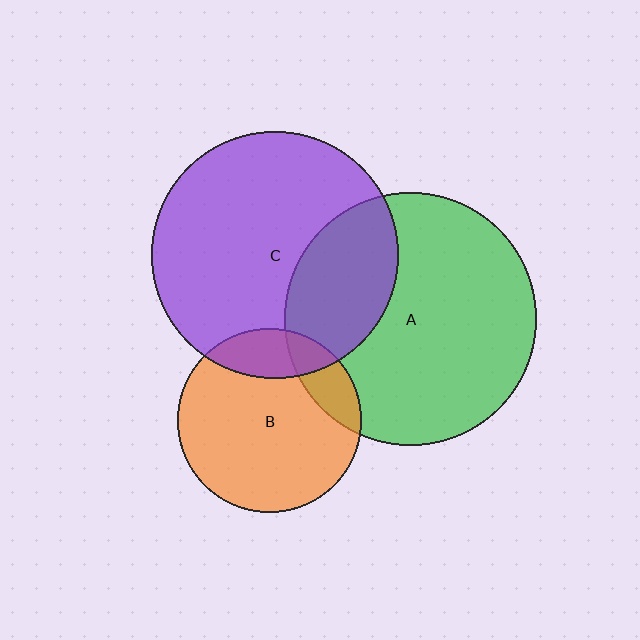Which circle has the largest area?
Circle A (green).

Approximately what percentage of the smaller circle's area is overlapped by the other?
Approximately 15%.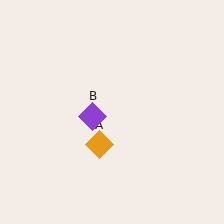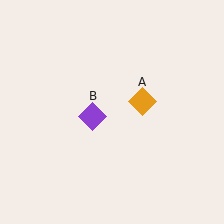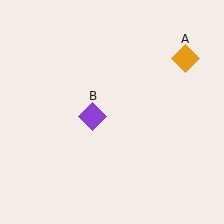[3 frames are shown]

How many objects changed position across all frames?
1 object changed position: orange diamond (object A).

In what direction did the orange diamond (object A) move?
The orange diamond (object A) moved up and to the right.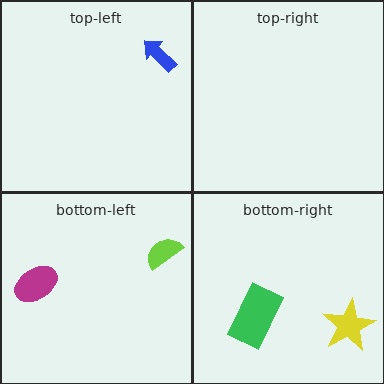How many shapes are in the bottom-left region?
2.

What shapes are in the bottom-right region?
The yellow star, the green rectangle.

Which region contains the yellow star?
The bottom-right region.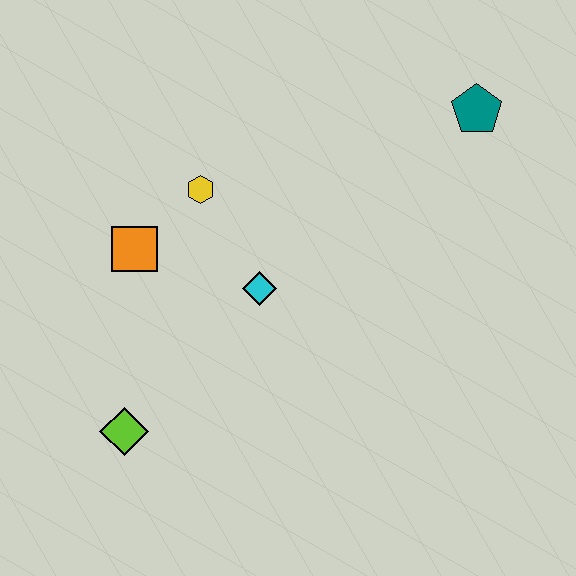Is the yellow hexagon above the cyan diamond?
Yes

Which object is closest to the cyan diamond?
The yellow hexagon is closest to the cyan diamond.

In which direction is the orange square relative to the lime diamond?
The orange square is above the lime diamond.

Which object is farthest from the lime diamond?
The teal pentagon is farthest from the lime diamond.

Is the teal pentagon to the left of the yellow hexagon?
No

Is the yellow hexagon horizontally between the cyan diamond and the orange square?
Yes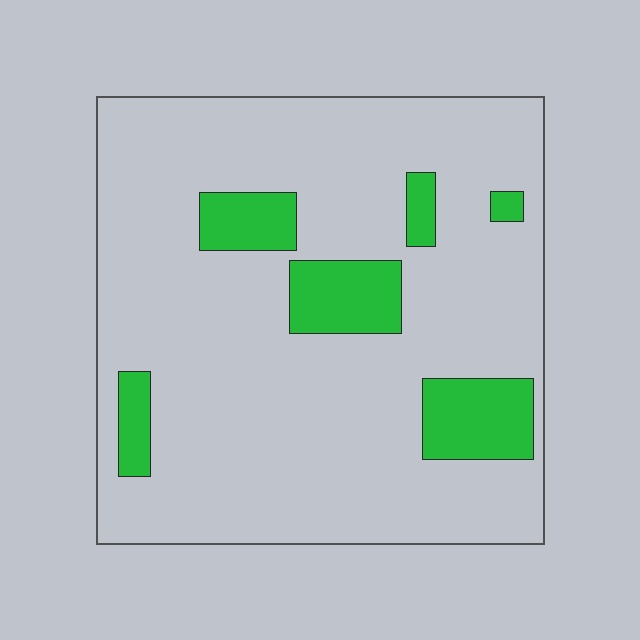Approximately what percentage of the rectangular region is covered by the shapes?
Approximately 15%.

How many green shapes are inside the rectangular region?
6.